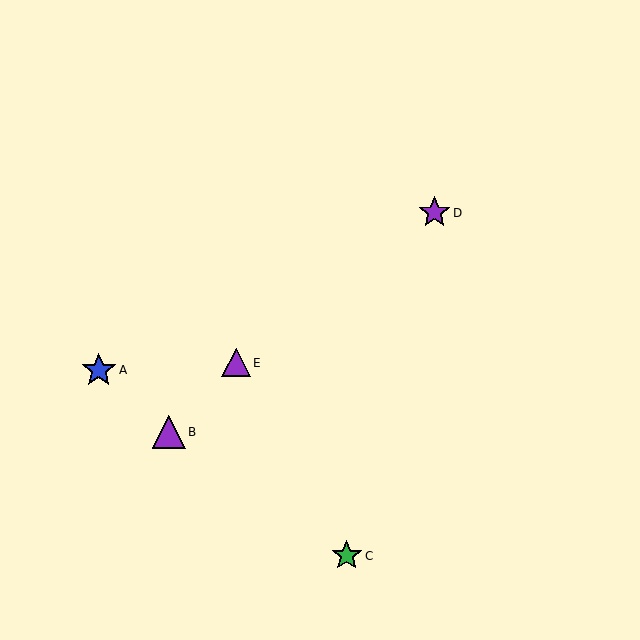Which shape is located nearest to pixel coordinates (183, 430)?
The purple triangle (labeled B) at (169, 432) is nearest to that location.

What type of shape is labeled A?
Shape A is a blue star.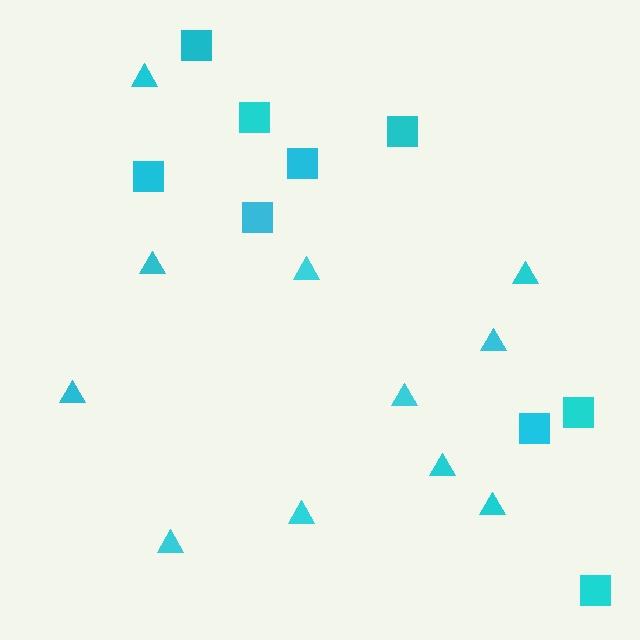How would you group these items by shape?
There are 2 groups: one group of squares (9) and one group of triangles (11).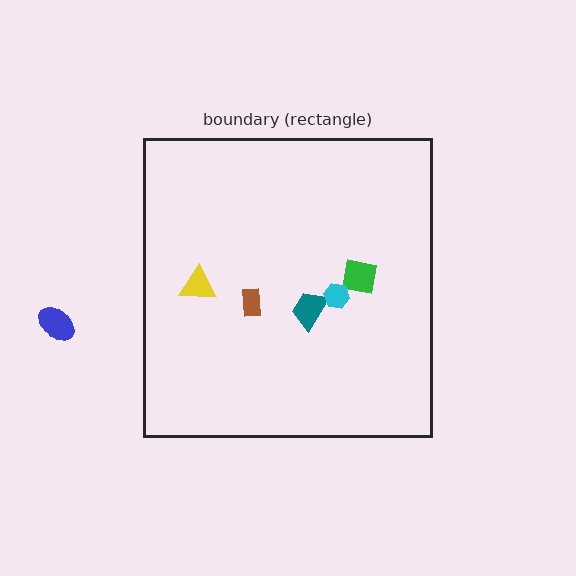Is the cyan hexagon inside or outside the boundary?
Inside.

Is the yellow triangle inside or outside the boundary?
Inside.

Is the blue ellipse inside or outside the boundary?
Outside.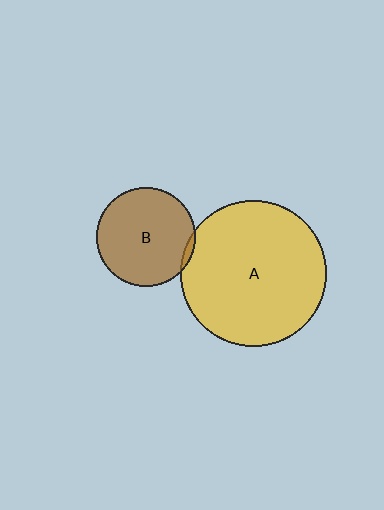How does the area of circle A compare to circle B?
Approximately 2.2 times.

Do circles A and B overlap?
Yes.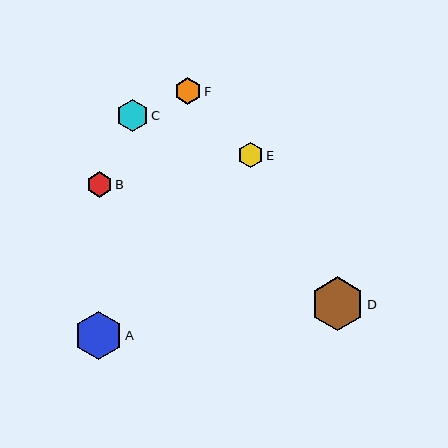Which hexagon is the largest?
Hexagon D is the largest with a size of approximately 53 pixels.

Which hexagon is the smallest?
Hexagon E is the smallest with a size of approximately 25 pixels.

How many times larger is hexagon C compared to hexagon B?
Hexagon C is approximately 1.3 times the size of hexagon B.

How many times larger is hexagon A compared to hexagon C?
Hexagon A is approximately 1.5 times the size of hexagon C.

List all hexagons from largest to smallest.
From largest to smallest: D, A, C, F, B, E.